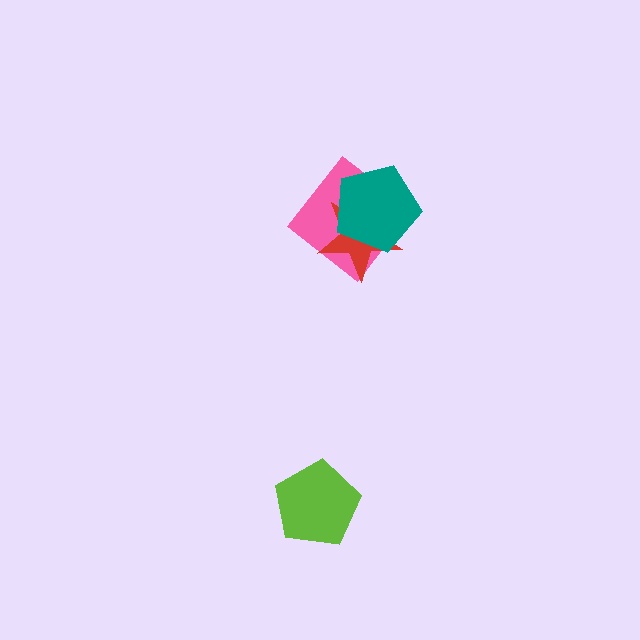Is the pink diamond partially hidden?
Yes, it is partially covered by another shape.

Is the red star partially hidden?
Yes, it is partially covered by another shape.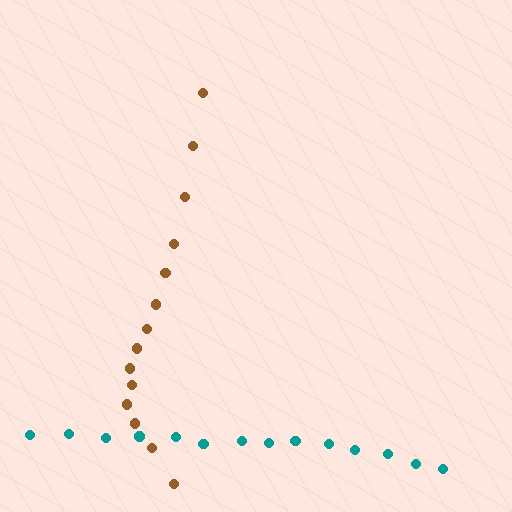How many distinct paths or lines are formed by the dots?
There are 2 distinct paths.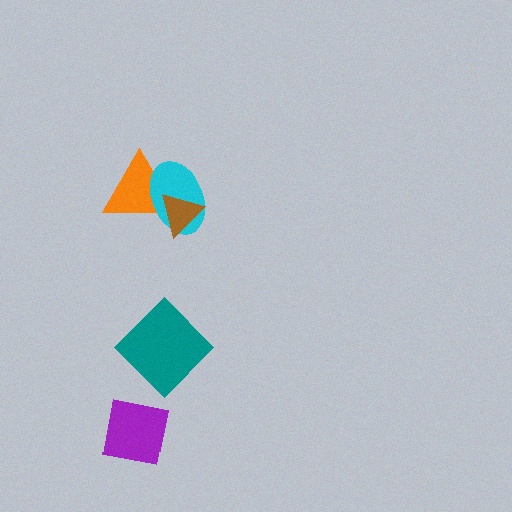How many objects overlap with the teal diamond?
0 objects overlap with the teal diamond.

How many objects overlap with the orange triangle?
2 objects overlap with the orange triangle.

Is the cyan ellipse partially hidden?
Yes, it is partially covered by another shape.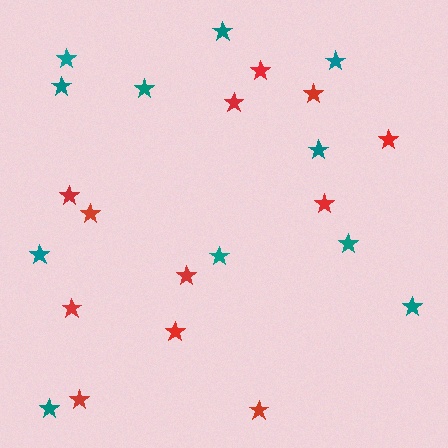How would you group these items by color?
There are 2 groups: one group of red stars (12) and one group of teal stars (11).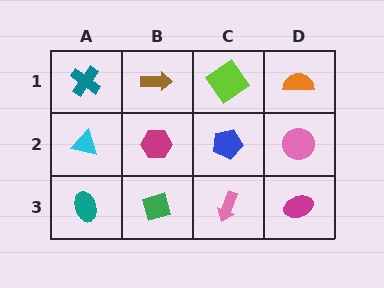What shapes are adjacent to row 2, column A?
A teal cross (row 1, column A), a teal ellipse (row 3, column A), a magenta hexagon (row 2, column B).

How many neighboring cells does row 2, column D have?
3.